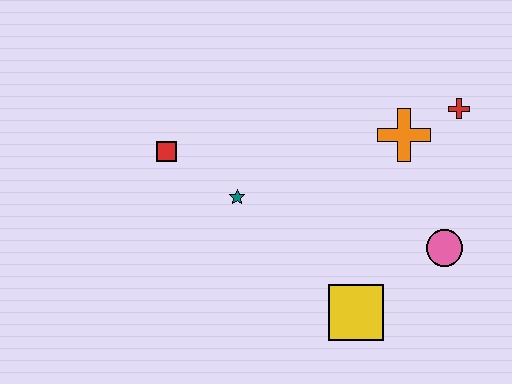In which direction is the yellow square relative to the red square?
The yellow square is to the right of the red square.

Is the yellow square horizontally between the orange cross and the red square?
Yes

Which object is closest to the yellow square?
The pink circle is closest to the yellow square.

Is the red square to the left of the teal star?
Yes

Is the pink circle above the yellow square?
Yes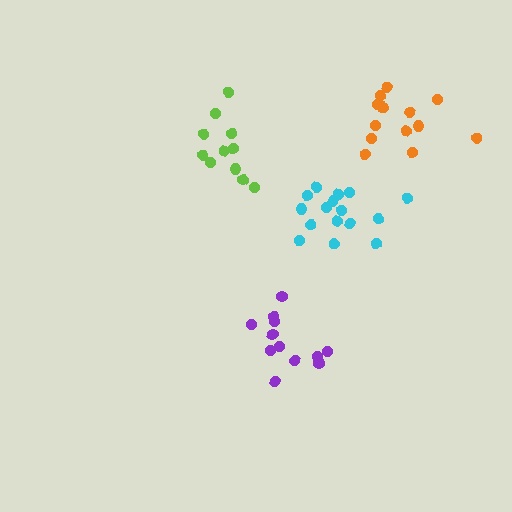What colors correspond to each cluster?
The clusters are colored: lime, orange, purple, cyan.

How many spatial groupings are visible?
There are 4 spatial groupings.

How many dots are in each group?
Group 1: 11 dots, Group 2: 13 dots, Group 3: 12 dots, Group 4: 16 dots (52 total).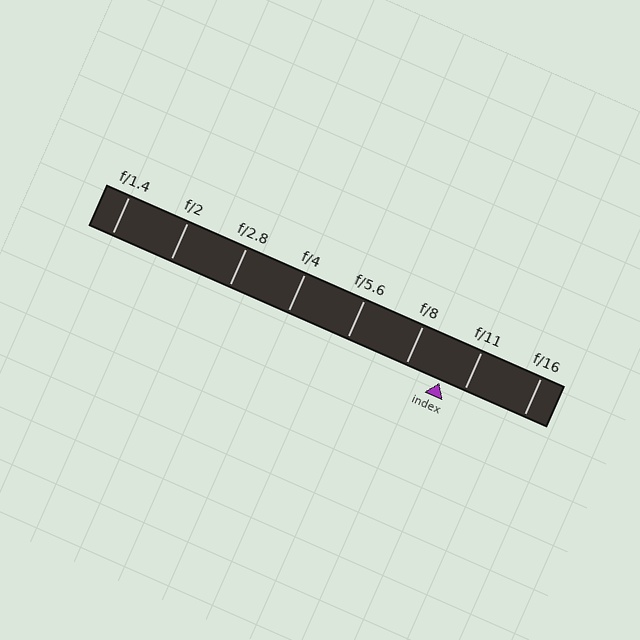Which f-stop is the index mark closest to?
The index mark is closest to f/11.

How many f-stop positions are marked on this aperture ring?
There are 8 f-stop positions marked.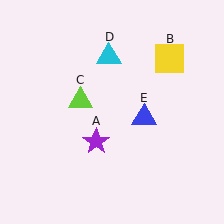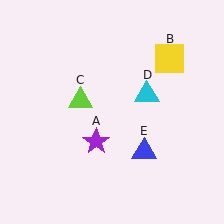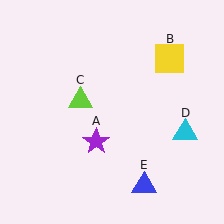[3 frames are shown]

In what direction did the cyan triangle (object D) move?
The cyan triangle (object D) moved down and to the right.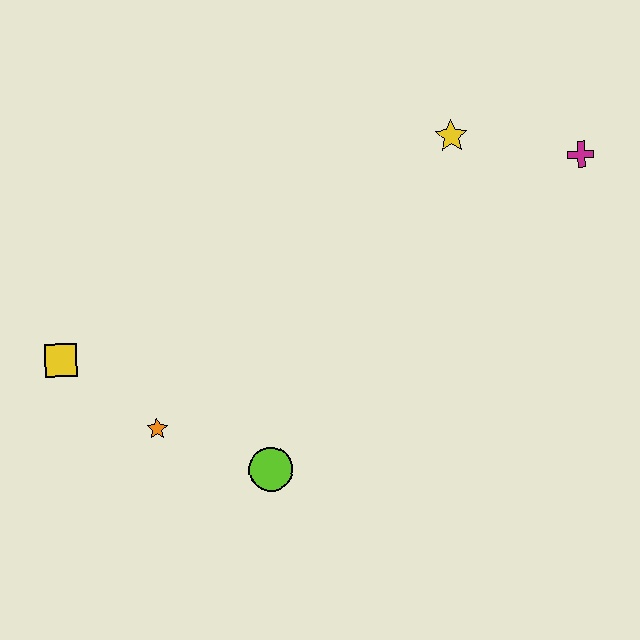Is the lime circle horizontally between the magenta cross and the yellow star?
No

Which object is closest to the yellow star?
The magenta cross is closest to the yellow star.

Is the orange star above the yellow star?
No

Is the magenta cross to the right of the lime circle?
Yes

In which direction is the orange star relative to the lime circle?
The orange star is to the left of the lime circle.